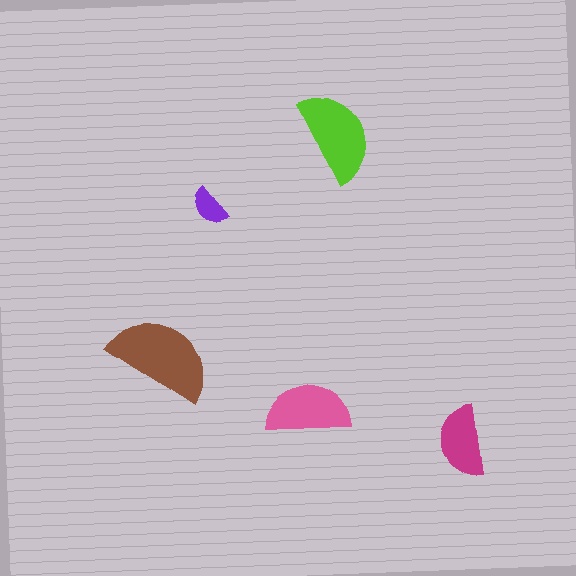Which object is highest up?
The lime semicircle is topmost.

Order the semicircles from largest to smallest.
the brown one, the lime one, the pink one, the magenta one, the purple one.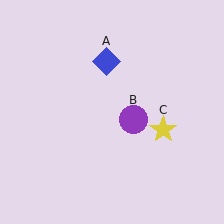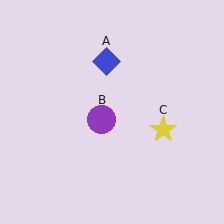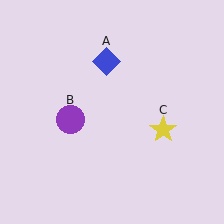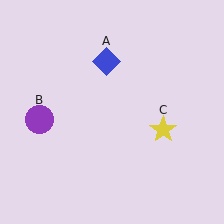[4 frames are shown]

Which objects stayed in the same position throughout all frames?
Blue diamond (object A) and yellow star (object C) remained stationary.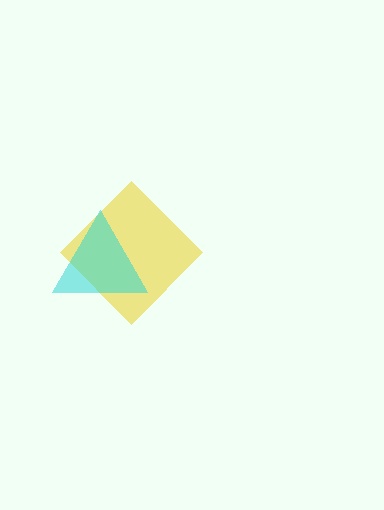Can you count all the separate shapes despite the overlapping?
Yes, there are 2 separate shapes.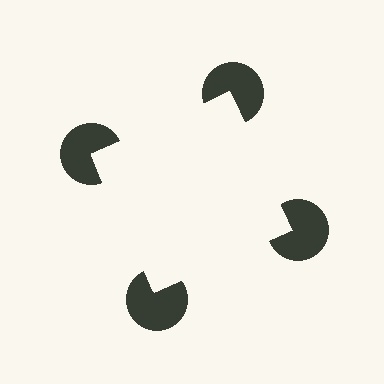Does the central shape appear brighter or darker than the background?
It typically appears slightly brighter than the background, even though no actual brightness change is drawn.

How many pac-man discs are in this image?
There are 4 — one at each vertex of the illusory square.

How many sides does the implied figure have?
4 sides.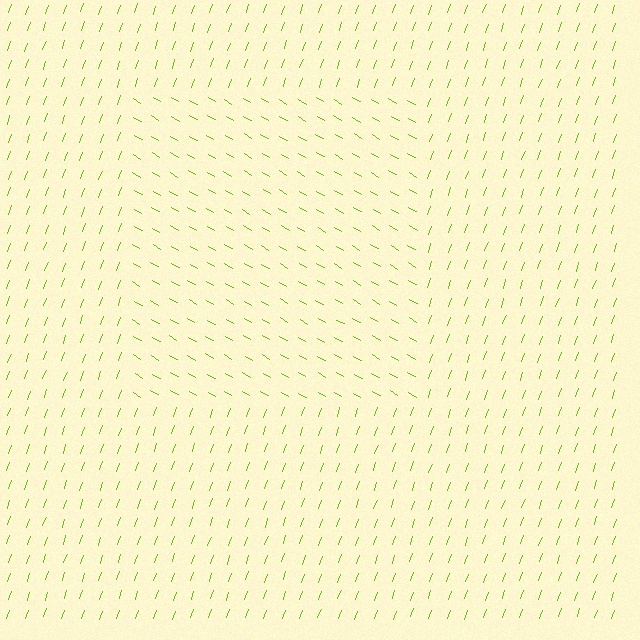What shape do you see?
I see a rectangle.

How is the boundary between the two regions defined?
The boundary is defined purely by a change in line orientation (approximately 79 degrees difference). All lines are the same color and thickness.